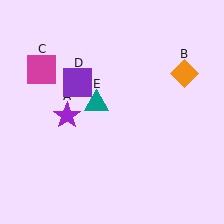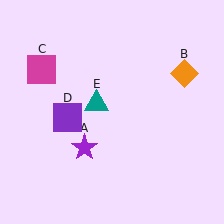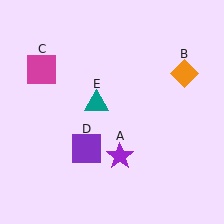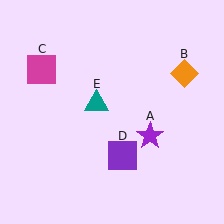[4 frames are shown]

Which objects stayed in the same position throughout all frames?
Orange diamond (object B) and magenta square (object C) and teal triangle (object E) remained stationary.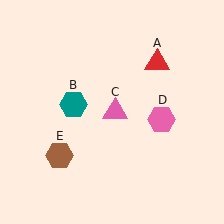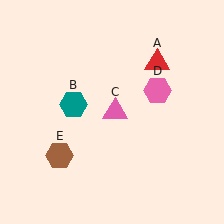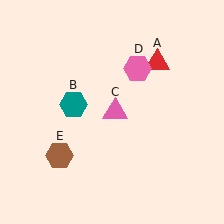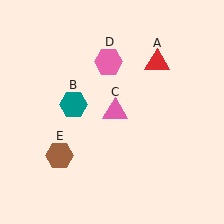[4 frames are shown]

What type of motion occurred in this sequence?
The pink hexagon (object D) rotated counterclockwise around the center of the scene.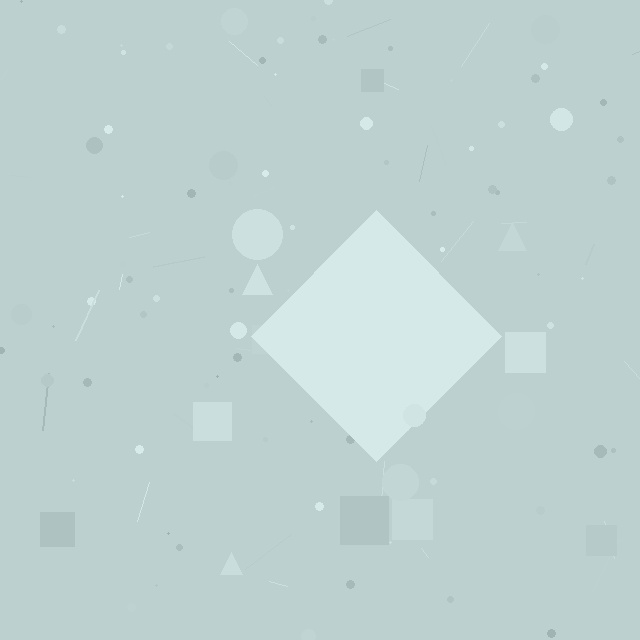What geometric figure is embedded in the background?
A diamond is embedded in the background.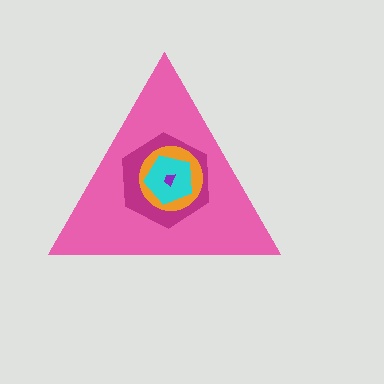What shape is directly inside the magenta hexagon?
The orange circle.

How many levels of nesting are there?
5.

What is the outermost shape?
The pink triangle.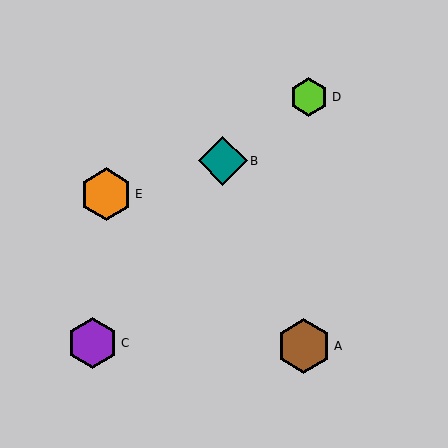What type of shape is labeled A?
Shape A is a brown hexagon.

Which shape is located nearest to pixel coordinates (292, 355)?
The brown hexagon (labeled A) at (304, 346) is nearest to that location.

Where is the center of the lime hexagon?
The center of the lime hexagon is at (309, 97).